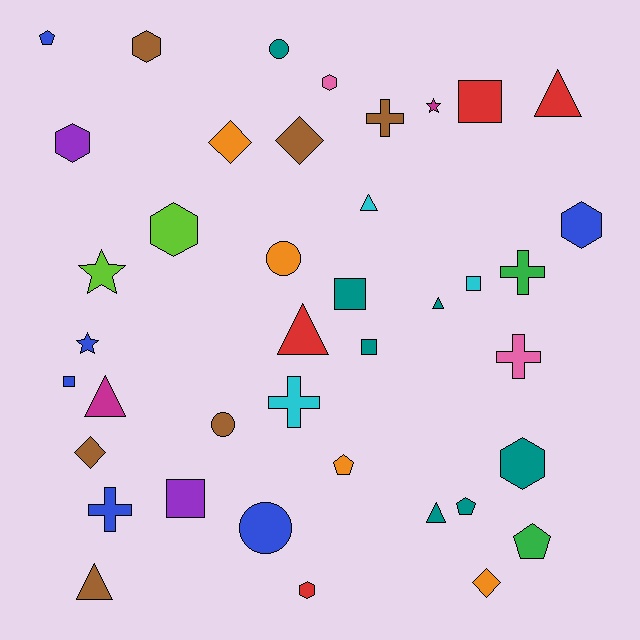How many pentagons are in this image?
There are 4 pentagons.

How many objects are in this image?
There are 40 objects.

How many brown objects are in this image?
There are 6 brown objects.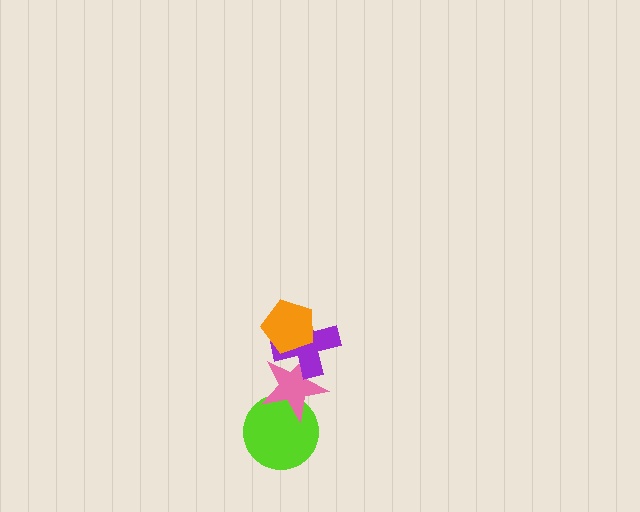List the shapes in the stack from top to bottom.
From top to bottom: the orange pentagon, the purple cross, the pink star, the lime circle.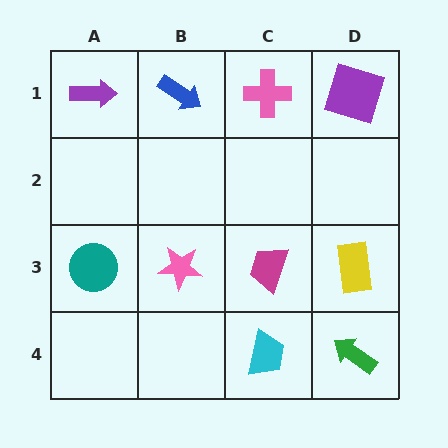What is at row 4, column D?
A green arrow.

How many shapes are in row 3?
4 shapes.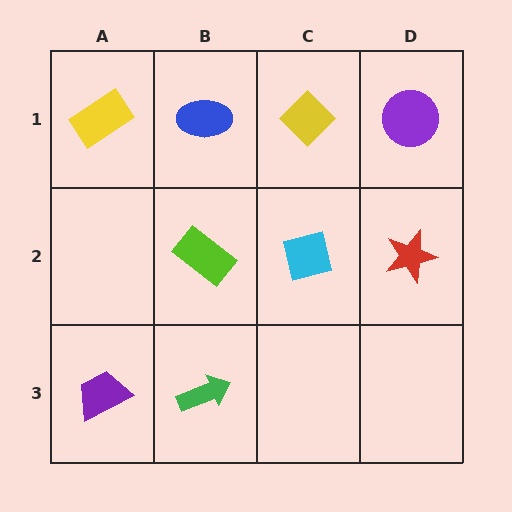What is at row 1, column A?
A yellow rectangle.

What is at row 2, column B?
A lime rectangle.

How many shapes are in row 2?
3 shapes.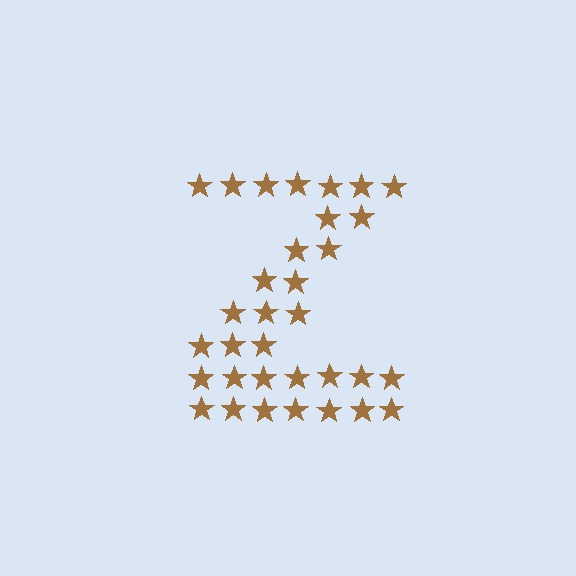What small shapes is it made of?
It is made of small stars.